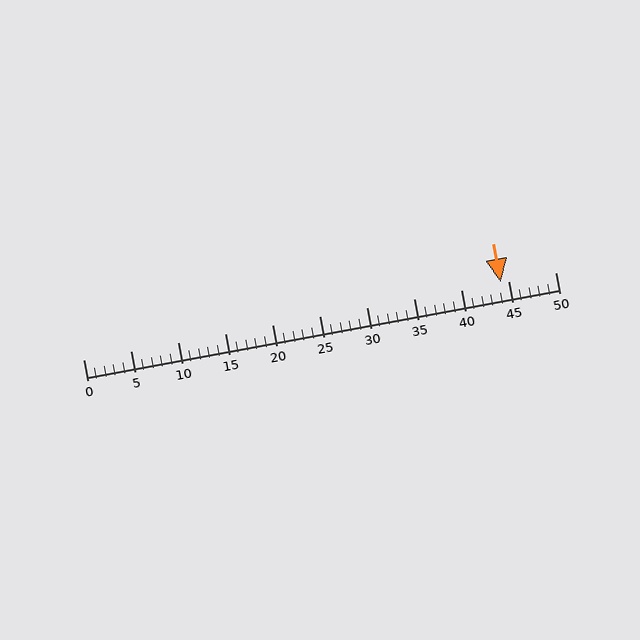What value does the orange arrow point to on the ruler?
The orange arrow points to approximately 44.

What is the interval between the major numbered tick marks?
The major tick marks are spaced 5 units apart.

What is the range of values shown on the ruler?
The ruler shows values from 0 to 50.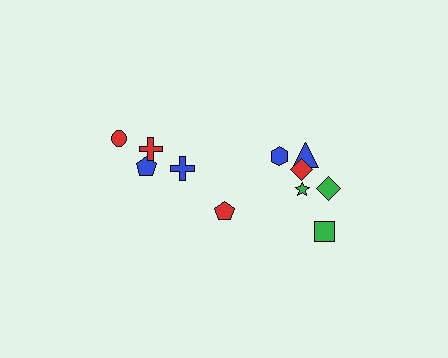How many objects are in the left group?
There are 4 objects.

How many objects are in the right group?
There are 7 objects.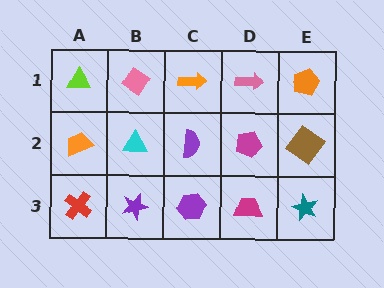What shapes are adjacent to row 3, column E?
A brown diamond (row 2, column E), a magenta trapezoid (row 3, column D).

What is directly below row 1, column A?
An orange trapezoid.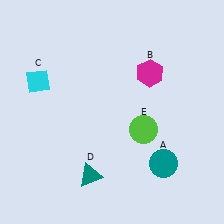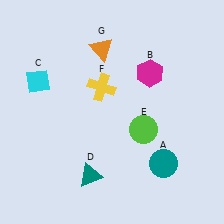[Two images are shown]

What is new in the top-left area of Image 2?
A yellow cross (F) was added in the top-left area of Image 2.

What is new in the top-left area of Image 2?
An orange triangle (G) was added in the top-left area of Image 2.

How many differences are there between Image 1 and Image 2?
There are 2 differences between the two images.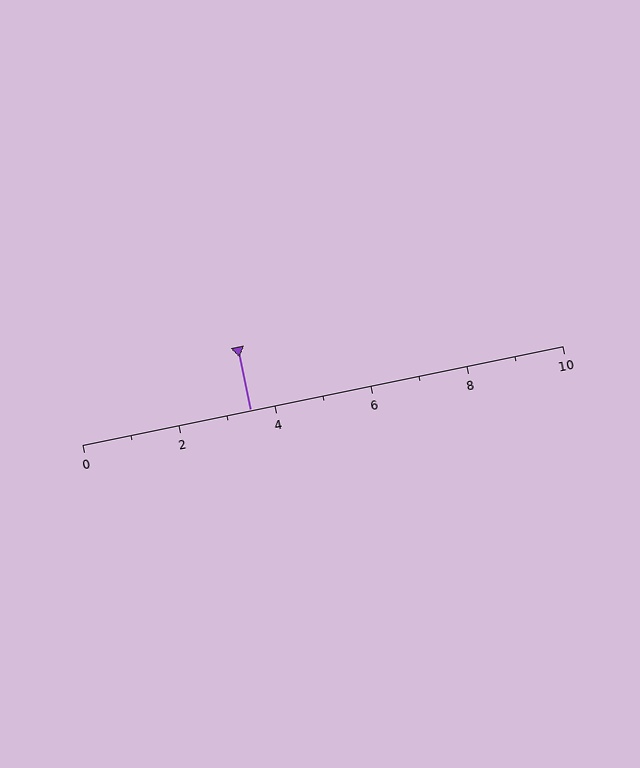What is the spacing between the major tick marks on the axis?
The major ticks are spaced 2 apart.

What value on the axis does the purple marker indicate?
The marker indicates approximately 3.5.